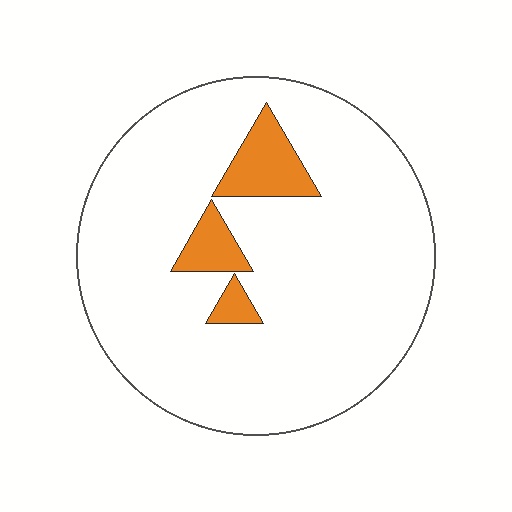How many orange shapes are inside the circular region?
3.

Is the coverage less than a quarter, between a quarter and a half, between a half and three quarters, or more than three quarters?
Less than a quarter.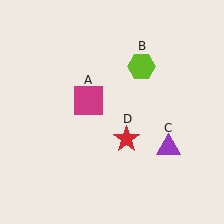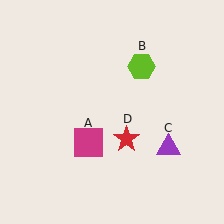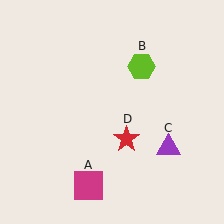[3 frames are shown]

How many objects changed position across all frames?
1 object changed position: magenta square (object A).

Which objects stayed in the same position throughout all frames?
Lime hexagon (object B) and purple triangle (object C) and red star (object D) remained stationary.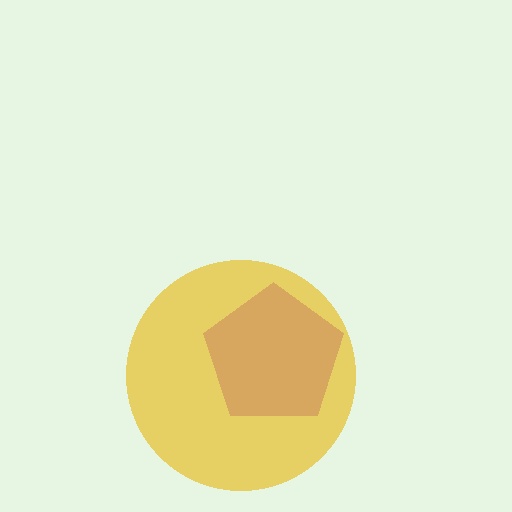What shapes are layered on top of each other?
The layered shapes are: a purple pentagon, a yellow circle.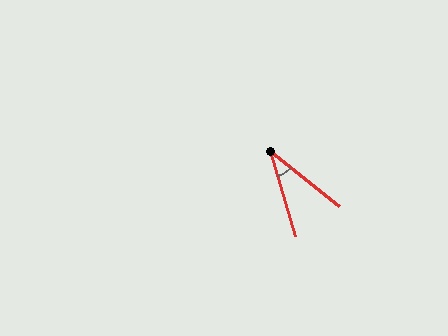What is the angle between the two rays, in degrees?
Approximately 35 degrees.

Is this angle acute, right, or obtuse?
It is acute.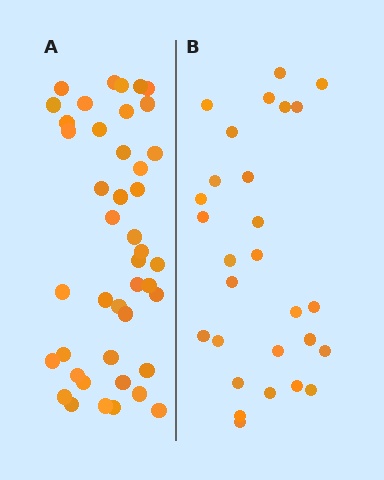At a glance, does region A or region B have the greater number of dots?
Region A (the left region) has more dots.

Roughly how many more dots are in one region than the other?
Region A has approximately 15 more dots than region B.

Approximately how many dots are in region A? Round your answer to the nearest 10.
About 40 dots. (The exact count is 43, which rounds to 40.)